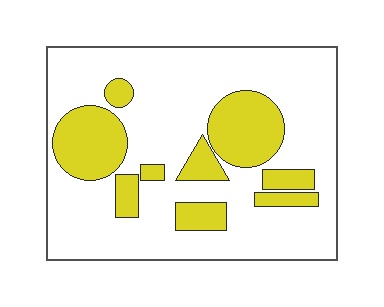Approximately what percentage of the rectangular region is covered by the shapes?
Approximately 25%.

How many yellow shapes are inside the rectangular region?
9.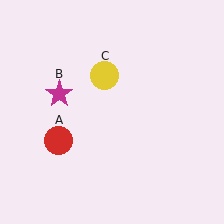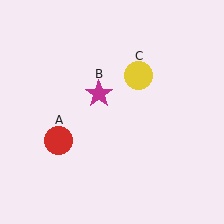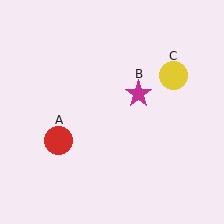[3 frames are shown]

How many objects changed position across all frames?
2 objects changed position: magenta star (object B), yellow circle (object C).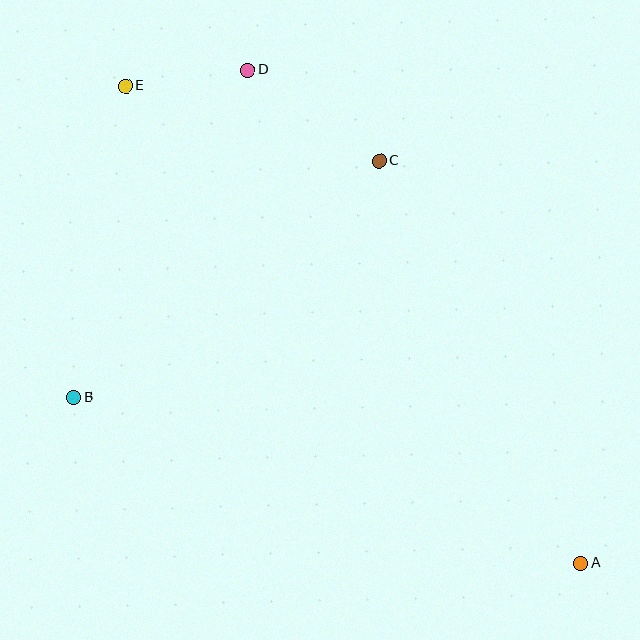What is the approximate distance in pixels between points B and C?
The distance between B and C is approximately 387 pixels.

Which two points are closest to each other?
Points D and E are closest to each other.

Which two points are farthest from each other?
Points A and E are farthest from each other.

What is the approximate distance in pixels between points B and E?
The distance between B and E is approximately 316 pixels.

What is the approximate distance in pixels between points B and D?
The distance between B and D is approximately 371 pixels.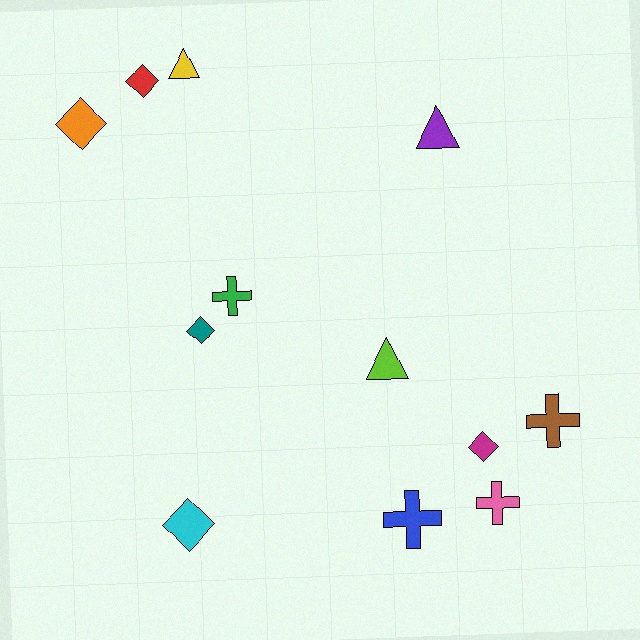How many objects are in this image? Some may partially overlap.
There are 12 objects.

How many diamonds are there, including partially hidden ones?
There are 5 diamonds.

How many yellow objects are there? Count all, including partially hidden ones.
There is 1 yellow object.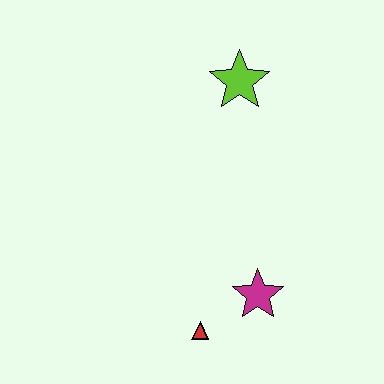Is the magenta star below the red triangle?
No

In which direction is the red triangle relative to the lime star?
The red triangle is below the lime star.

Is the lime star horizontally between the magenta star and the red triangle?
Yes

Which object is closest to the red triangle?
The magenta star is closest to the red triangle.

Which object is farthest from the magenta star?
The lime star is farthest from the magenta star.